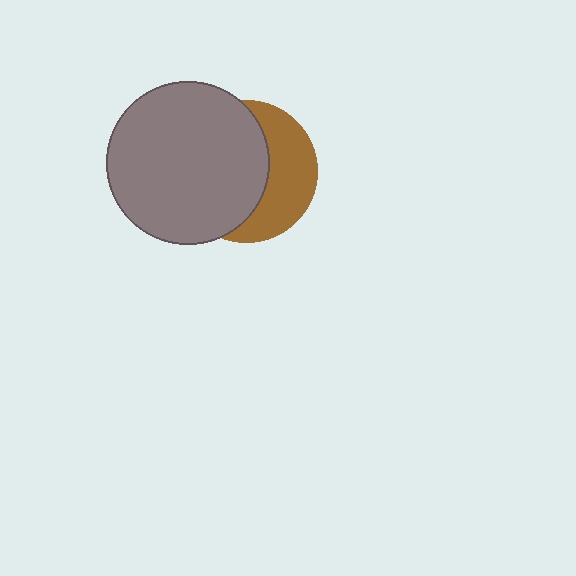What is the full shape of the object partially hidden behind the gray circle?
The partially hidden object is a brown circle.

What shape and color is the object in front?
The object in front is a gray circle.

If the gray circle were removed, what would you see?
You would see the complete brown circle.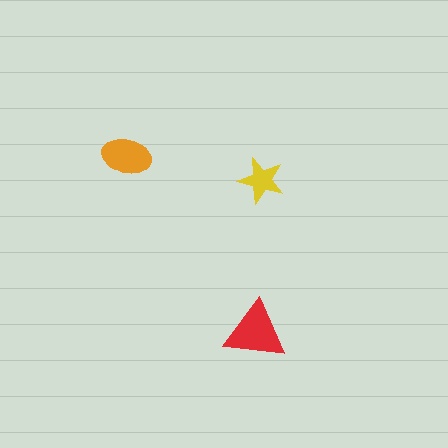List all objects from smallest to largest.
The yellow star, the orange ellipse, the red triangle.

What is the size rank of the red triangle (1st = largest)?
1st.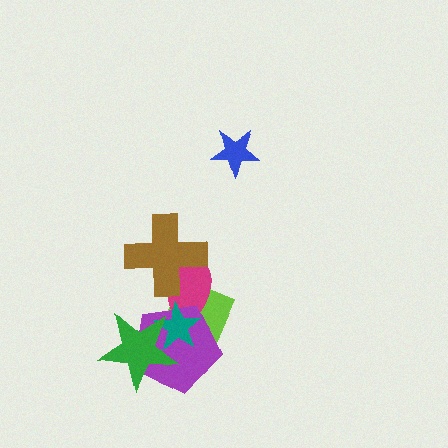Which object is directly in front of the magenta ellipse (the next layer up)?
The purple pentagon is directly in front of the magenta ellipse.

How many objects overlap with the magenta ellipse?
4 objects overlap with the magenta ellipse.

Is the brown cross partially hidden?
No, no other shape covers it.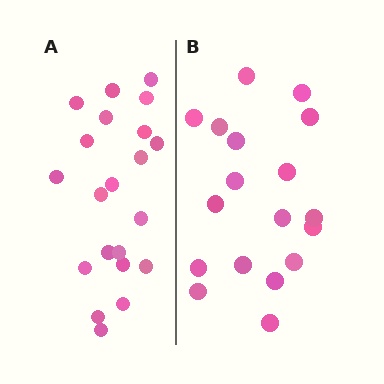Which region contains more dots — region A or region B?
Region A (the left region) has more dots.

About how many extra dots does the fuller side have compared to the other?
Region A has just a few more — roughly 2 or 3 more dots than region B.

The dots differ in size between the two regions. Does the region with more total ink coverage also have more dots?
No. Region B has more total ink coverage because its dots are larger, but region A actually contains more individual dots. Total area can be misleading — the number of items is what matters here.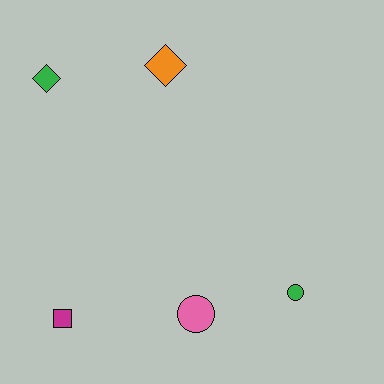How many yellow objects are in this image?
There are no yellow objects.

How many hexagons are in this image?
There are no hexagons.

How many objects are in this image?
There are 5 objects.